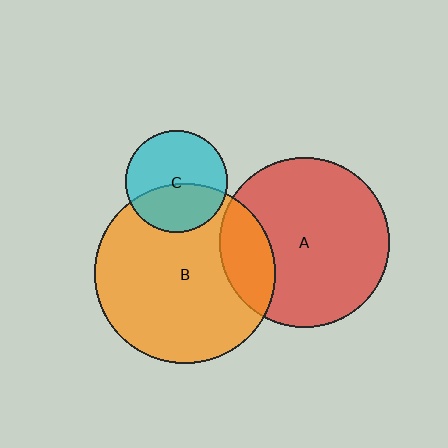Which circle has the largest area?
Circle B (orange).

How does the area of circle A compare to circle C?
Approximately 2.8 times.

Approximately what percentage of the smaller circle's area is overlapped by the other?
Approximately 40%.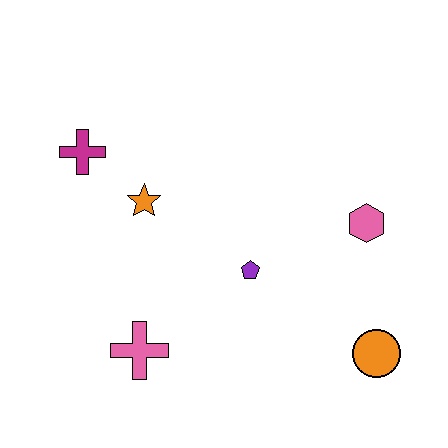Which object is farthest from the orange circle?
The magenta cross is farthest from the orange circle.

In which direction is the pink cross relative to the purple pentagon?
The pink cross is to the left of the purple pentagon.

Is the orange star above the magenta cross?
No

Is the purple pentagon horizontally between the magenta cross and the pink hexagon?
Yes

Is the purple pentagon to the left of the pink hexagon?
Yes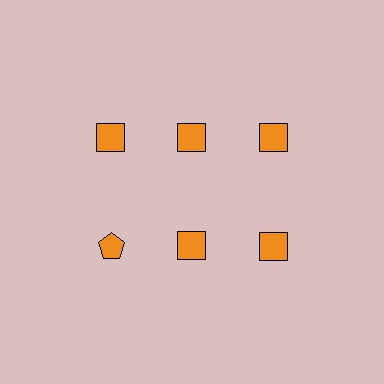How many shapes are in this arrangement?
There are 6 shapes arranged in a grid pattern.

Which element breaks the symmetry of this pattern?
The orange pentagon in the second row, leftmost column breaks the symmetry. All other shapes are orange squares.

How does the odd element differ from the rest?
It has a different shape: pentagon instead of square.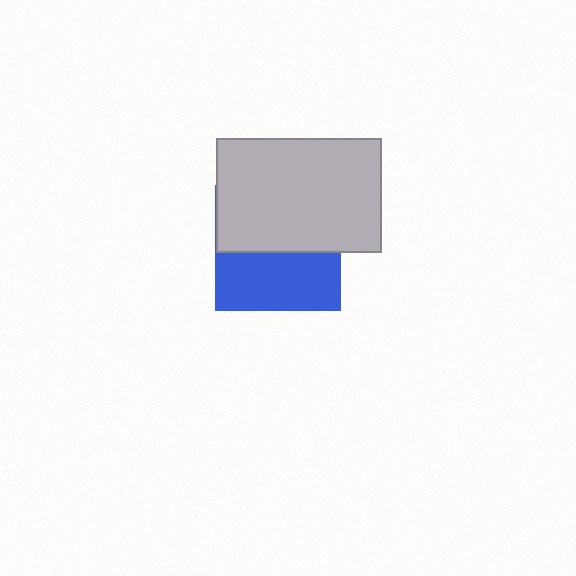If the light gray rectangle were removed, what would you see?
You would see the complete blue square.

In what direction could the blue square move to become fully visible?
The blue square could move down. That would shift it out from behind the light gray rectangle entirely.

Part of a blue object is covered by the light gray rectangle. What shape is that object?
It is a square.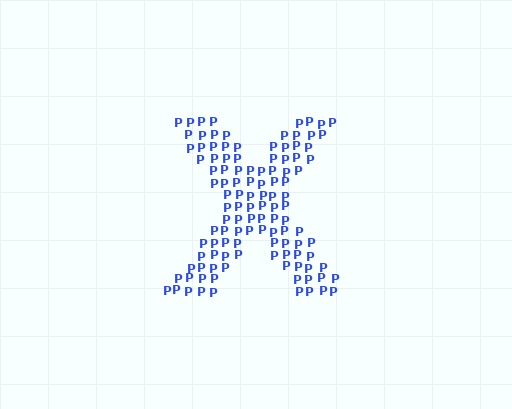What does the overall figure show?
The overall figure shows the letter X.